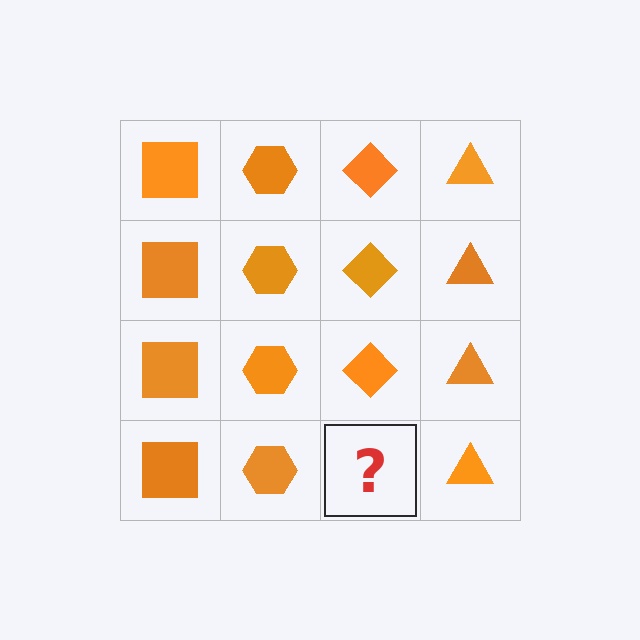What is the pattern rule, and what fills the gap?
The rule is that each column has a consistent shape. The gap should be filled with an orange diamond.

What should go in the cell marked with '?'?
The missing cell should contain an orange diamond.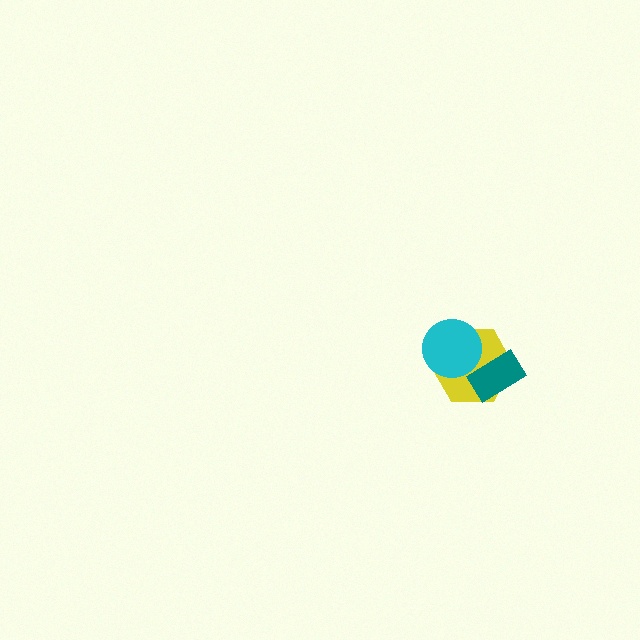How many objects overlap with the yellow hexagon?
2 objects overlap with the yellow hexagon.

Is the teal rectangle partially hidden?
No, no other shape covers it.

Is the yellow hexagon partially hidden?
Yes, it is partially covered by another shape.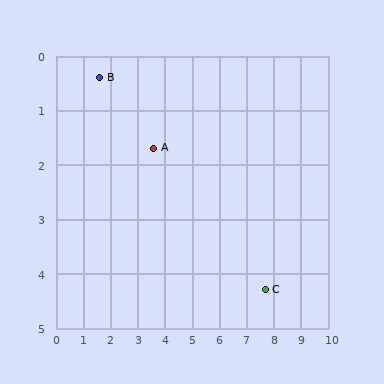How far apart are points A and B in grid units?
Points A and B are about 2.4 grid units apart.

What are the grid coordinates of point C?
Point C is at approximately (7.7, 4.3).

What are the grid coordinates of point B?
Point B is at approximately (1.6, 0.4).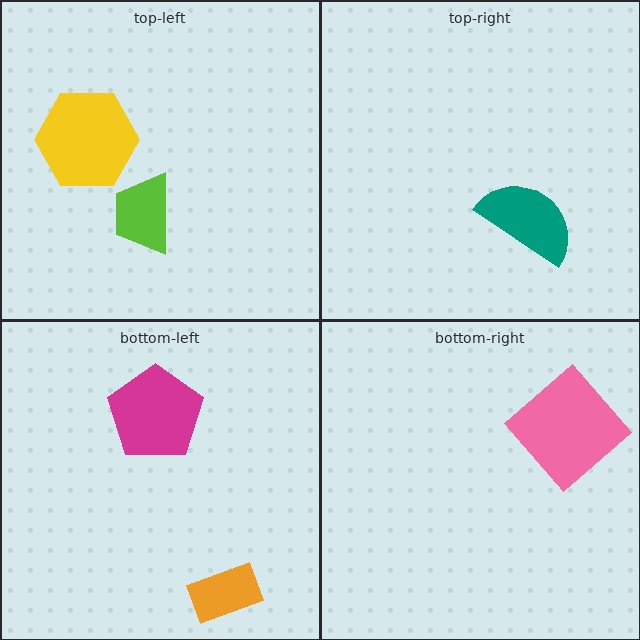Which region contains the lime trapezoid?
The top-left region.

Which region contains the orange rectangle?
The bottom-left region.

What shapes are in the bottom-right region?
The pink diamond.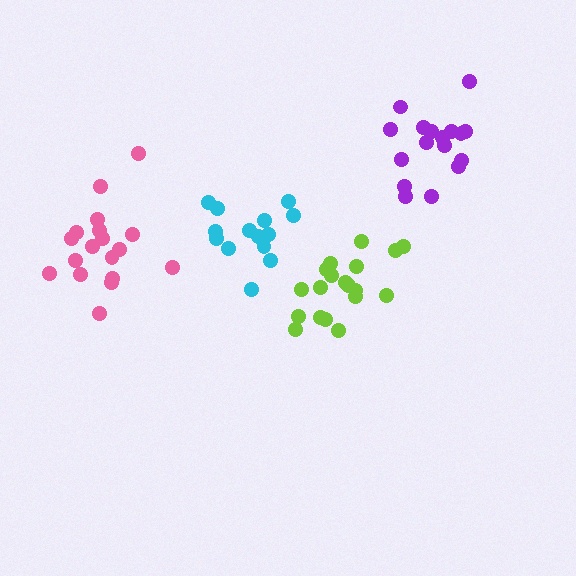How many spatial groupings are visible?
There are 4 spatial groupings.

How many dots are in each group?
Group 1: 17 dots, Group 2: 14 dots, Group 3: 19 dots, Group 4: 18 dots (68 total).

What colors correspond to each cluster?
The clusters are colored: purple, cyan, lime, pink.